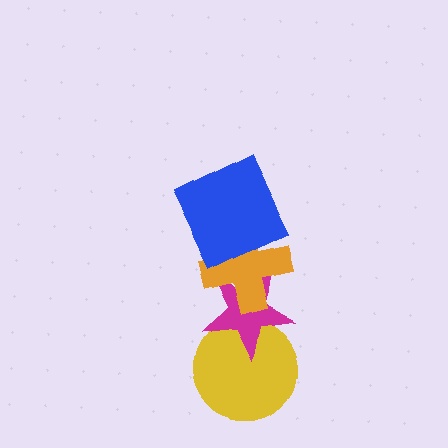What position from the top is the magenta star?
The magenta star is 3rd from the top.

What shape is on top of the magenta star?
The orange cross is on top of the magenta star.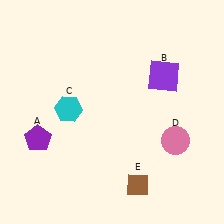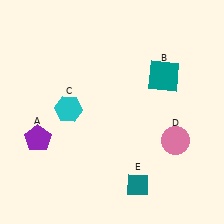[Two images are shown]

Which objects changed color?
B changed from purple to teal. E changed from brown to teal.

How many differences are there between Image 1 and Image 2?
There are 2 differences between the two images.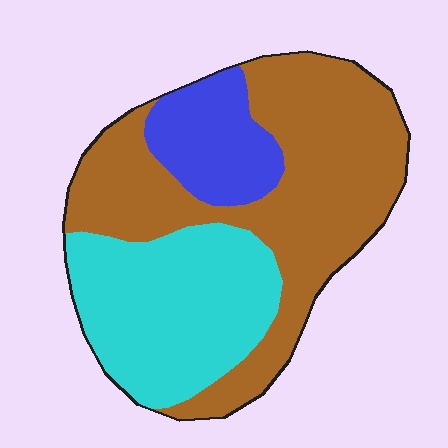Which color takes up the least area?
Blue, at roughly 15%.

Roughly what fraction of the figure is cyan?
Cyan covers about 35% of the figure.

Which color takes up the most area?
Brown, at roughly 50%.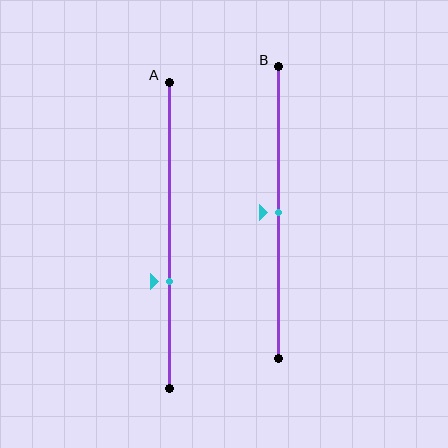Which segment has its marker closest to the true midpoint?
Segment B has its marker closest to the true midpoint.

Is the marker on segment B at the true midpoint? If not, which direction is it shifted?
Yes, the marker on segment B is at the true midpoint.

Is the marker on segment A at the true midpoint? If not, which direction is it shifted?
No, the marker on segment A is shifted downward by about 15% of the segment length.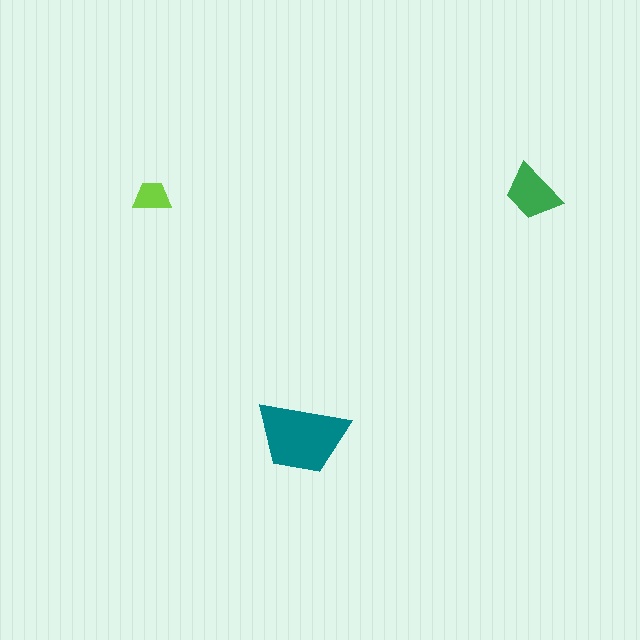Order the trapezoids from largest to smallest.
the teal one, the green one, the lime one.